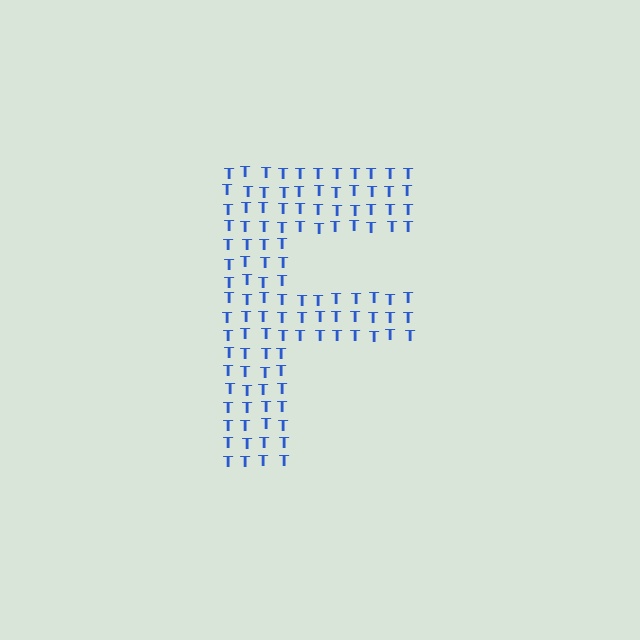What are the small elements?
The small elements are letter T's.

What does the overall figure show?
The overall figure shows the letter F.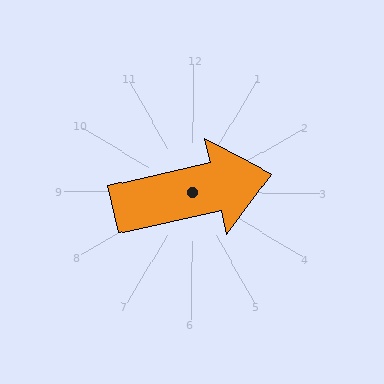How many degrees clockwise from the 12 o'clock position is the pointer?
Approximately 77 degrees.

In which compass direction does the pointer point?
East.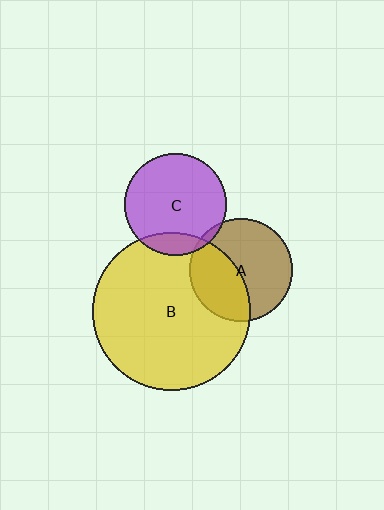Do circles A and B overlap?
Yes.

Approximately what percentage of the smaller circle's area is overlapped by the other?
Approximately 40%.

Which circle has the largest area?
Circle B (yellow).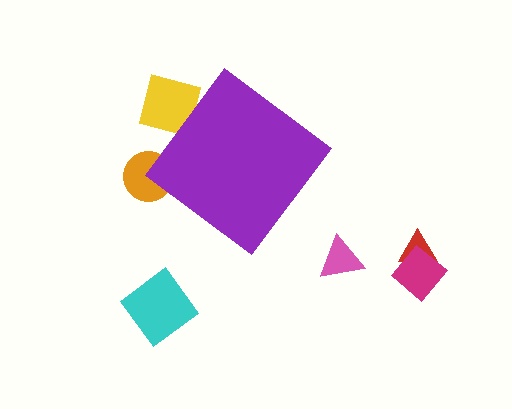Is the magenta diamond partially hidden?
No, the magenta diamond is fully visible.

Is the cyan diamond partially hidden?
No, the cyan diamond is fully visible.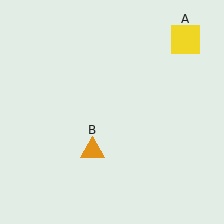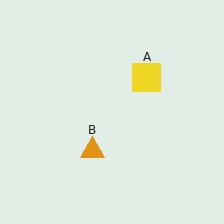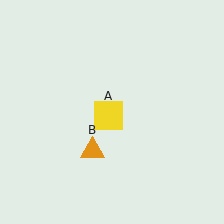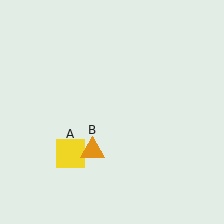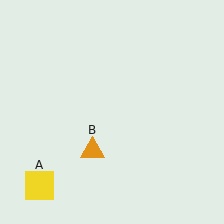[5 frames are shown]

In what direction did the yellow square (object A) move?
The yellow square (object A) moved down and to the left.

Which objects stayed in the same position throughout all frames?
Orange triangle (object B) remained stationary.